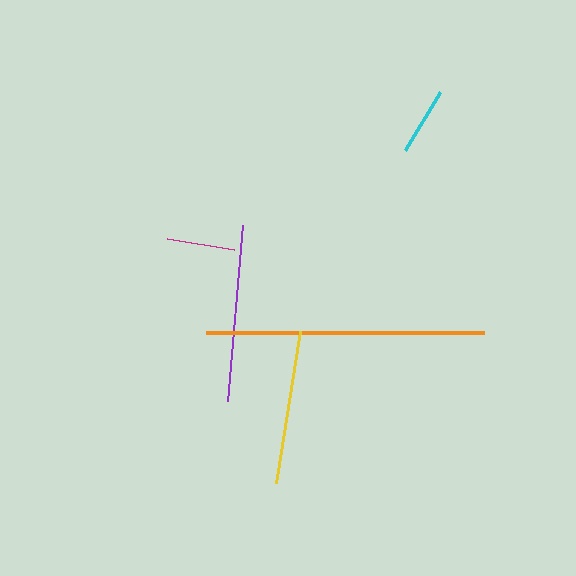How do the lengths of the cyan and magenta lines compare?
The cyan and magenta lines are approximately the same length.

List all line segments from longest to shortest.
From longest to shortest: orange, purple, yellow, cyan, magenta.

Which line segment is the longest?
The orange line is the longest at approximately 279 pixels.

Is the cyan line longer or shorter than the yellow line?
The yellow line is longer than the cyan line.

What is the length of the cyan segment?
The cyan segment is approximately 68 pixels long.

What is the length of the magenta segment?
The magenta segment is approximately 67 pixels long.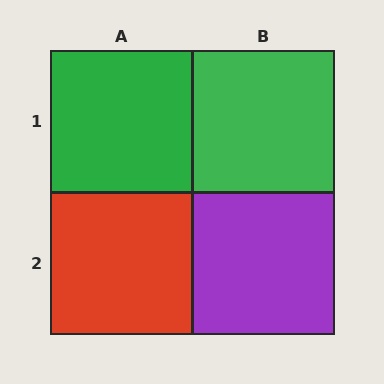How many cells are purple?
1 cell is purple.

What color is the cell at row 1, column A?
Green.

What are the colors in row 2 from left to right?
Red, purple.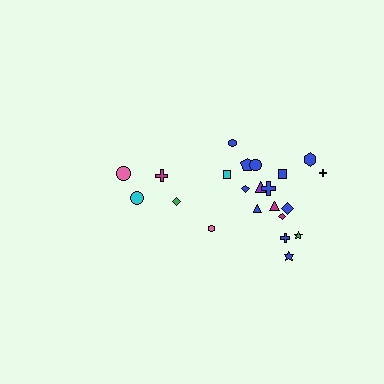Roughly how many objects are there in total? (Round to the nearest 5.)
Roughly 25 objects in total.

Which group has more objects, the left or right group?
The right group.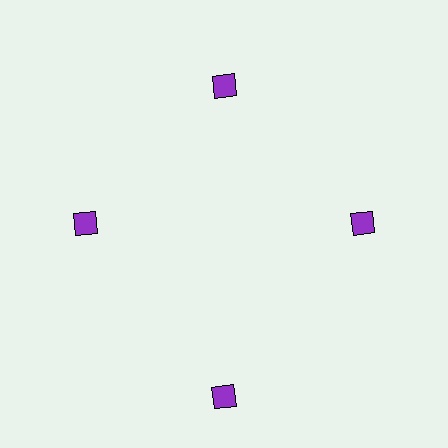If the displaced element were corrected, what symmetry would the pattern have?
It would have 4-fold rotational symmetry — the pattern would map onto itself every 90 degrees.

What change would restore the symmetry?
The symmetry would be restored by moving it inward, back onto the ring so that all 4 diamonds sit at equal angles and equal distance from the center.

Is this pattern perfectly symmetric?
No. The 4 purple diamonds are arranged in a ring, but one element near the 6 o'clock position is pushed outward from the center, breaking the 4-fold rotational symmetry.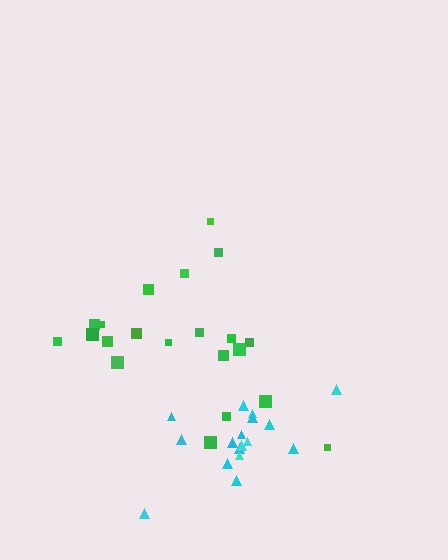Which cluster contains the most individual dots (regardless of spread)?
Green (21).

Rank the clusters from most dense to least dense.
cyan, green.